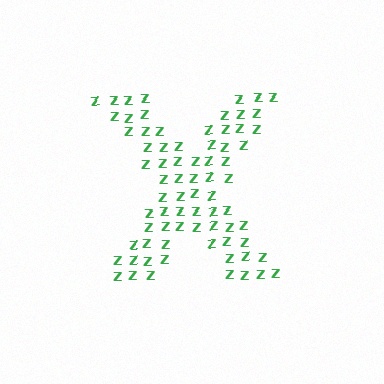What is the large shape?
The large shape is the letter X.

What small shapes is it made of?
It is made of small letter Z's.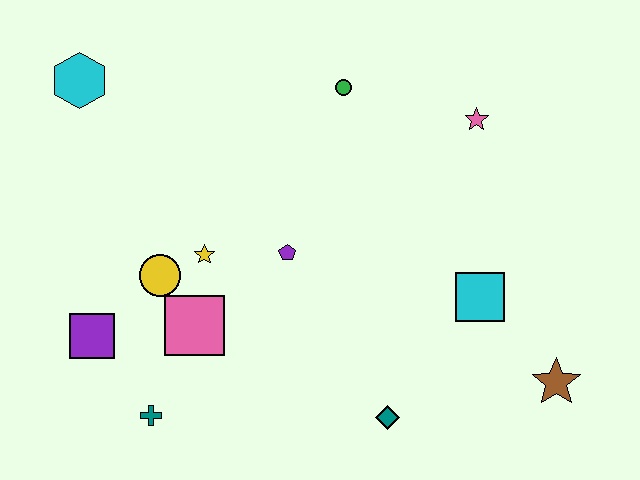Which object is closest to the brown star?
The cyan square is closest to the brown star.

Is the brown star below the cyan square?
Yes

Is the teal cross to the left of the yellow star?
Yes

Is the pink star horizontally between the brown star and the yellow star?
Yes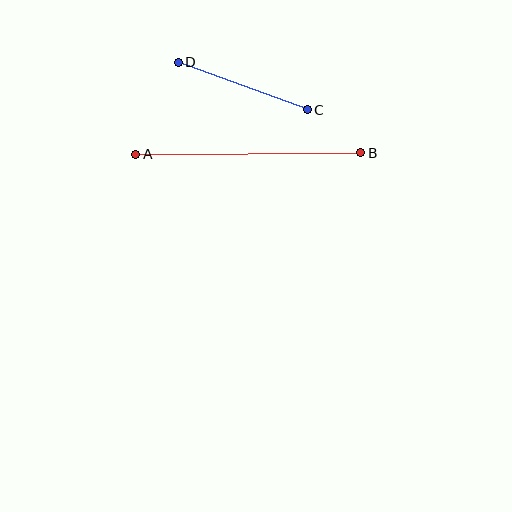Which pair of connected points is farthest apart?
Points A and B are farthest apart.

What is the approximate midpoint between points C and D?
The midpoint is at approximately (243, 86) pixels.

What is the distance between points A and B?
The distance is approximately 225 pixels.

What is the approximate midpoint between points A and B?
The midpoint is at approximately (248, 154) pixels.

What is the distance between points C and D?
The distance is approximately 138 pixels.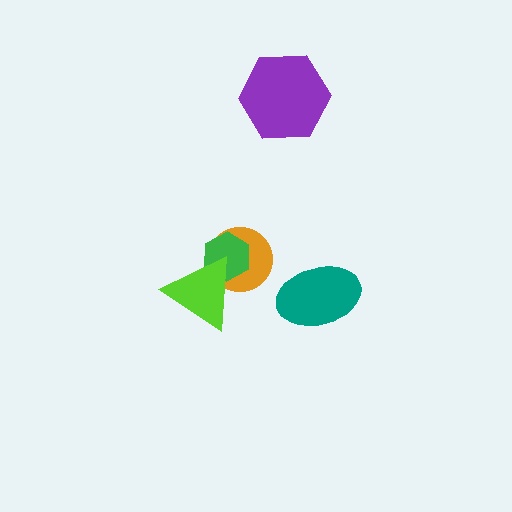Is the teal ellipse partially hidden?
No, no other shape covers it.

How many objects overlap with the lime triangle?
2 objects overlap with the lime triangle.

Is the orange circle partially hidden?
Yes, it is partially covered by another shape.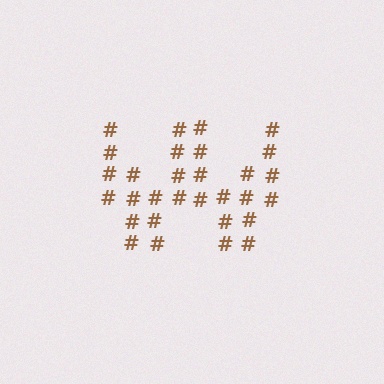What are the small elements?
The small elements are hash symbols.